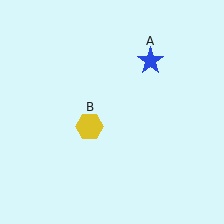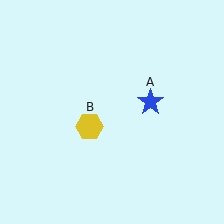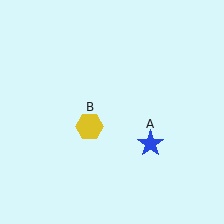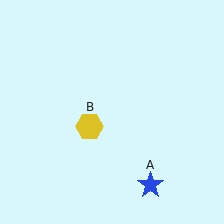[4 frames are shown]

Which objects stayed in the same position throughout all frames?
Yellow hexagon (object B) remained stationary.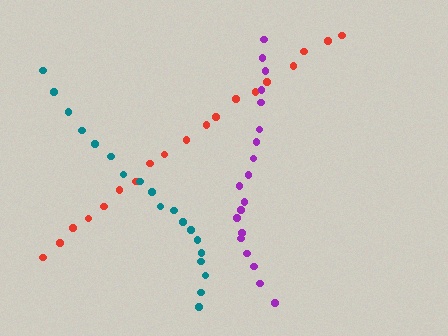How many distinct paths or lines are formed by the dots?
There are 3 distinct paths.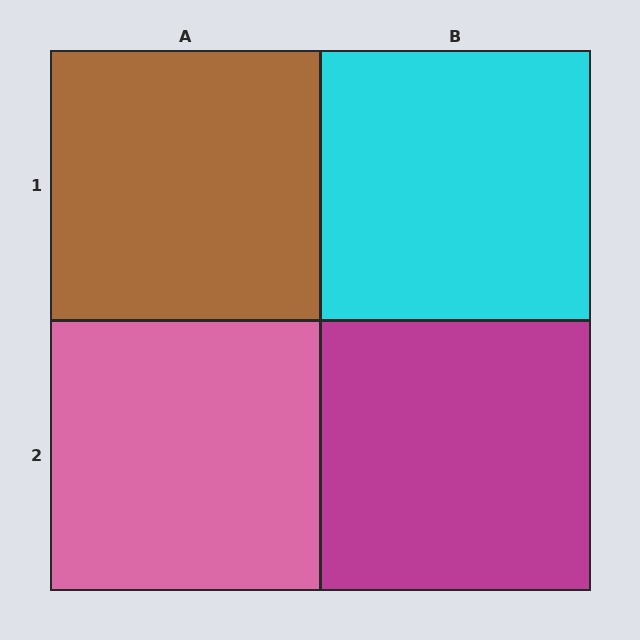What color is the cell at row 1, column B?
Cyan.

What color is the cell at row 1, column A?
Brown.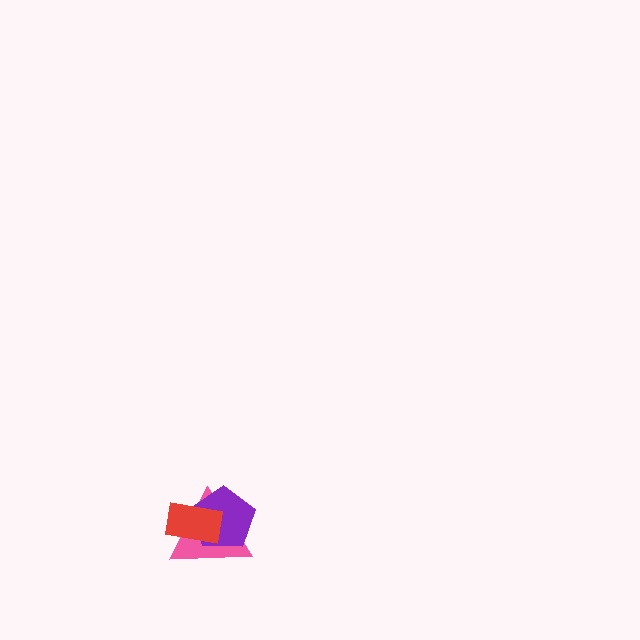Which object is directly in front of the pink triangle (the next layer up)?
The purple pentagon is directly in front of the pink triangle.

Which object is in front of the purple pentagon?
The red rectangle is in front of the purple pentagon.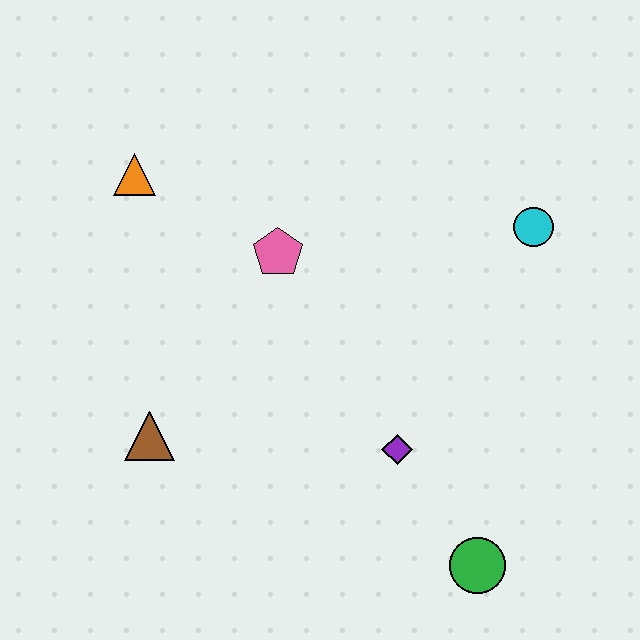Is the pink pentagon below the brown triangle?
No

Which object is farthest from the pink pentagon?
The green circle is farthest from the pink pentagon.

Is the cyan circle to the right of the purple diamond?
Yes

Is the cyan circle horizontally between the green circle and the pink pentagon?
No